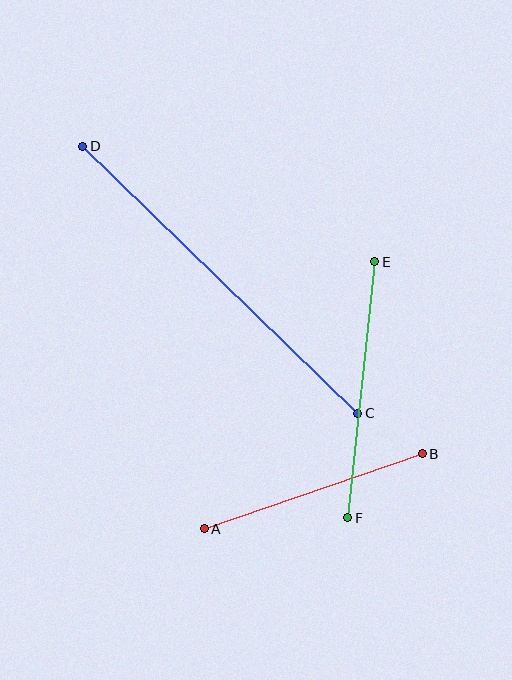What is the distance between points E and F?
The distance is approximately 257 pixels.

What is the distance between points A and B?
The distance is approximately 230 pixels.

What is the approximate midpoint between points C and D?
The midpoint is at approximately (220, 280) pixels.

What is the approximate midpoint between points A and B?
The midpoint is at approximately (313, 491) pixels.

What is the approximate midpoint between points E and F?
The midpoint is at approximately (361, 390) pixels.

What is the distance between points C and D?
The distance is approximately 383 pixels.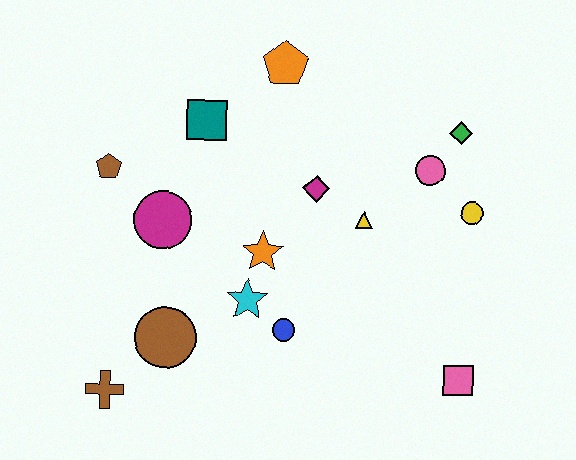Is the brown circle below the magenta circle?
Yes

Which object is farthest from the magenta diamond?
The brown cross is farthest from the magenta diamond.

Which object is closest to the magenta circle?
The brown pentagon is closest to the magenta circle.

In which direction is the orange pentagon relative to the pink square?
The orange pentagon is above the pink square.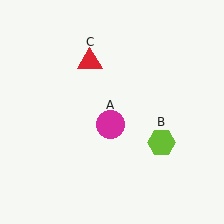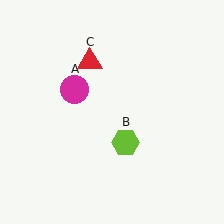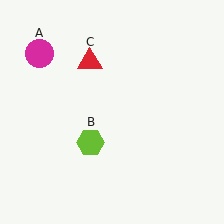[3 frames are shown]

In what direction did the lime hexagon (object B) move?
The lime hexagon (object B) moved left.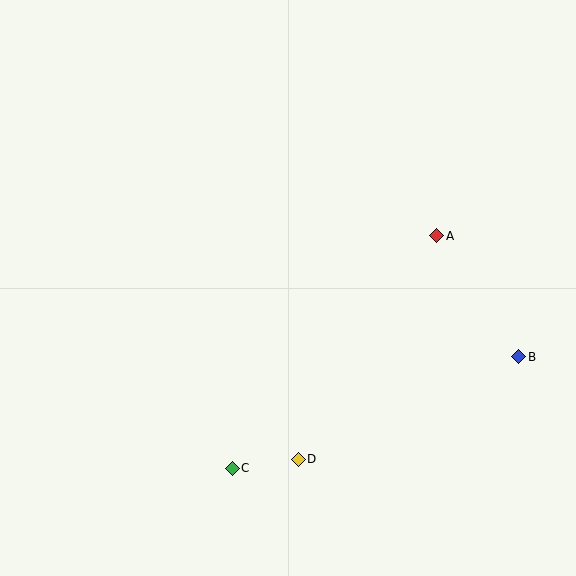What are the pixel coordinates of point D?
Point D is at (298, 459).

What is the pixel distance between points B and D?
The distance between B and D is 243 pixels.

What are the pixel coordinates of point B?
Point B is at (519, 357).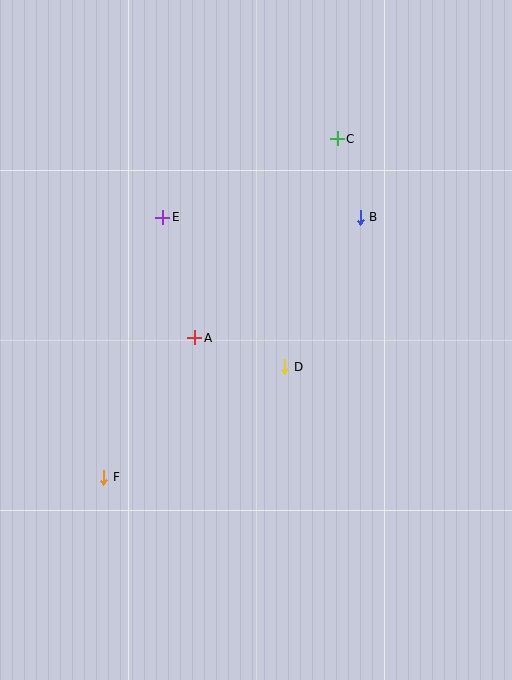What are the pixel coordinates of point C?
Point C is at (337, 139).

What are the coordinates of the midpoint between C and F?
The midpoint between C and F is at (220, 308).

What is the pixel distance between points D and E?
The distance between D and E is 193 pixels.